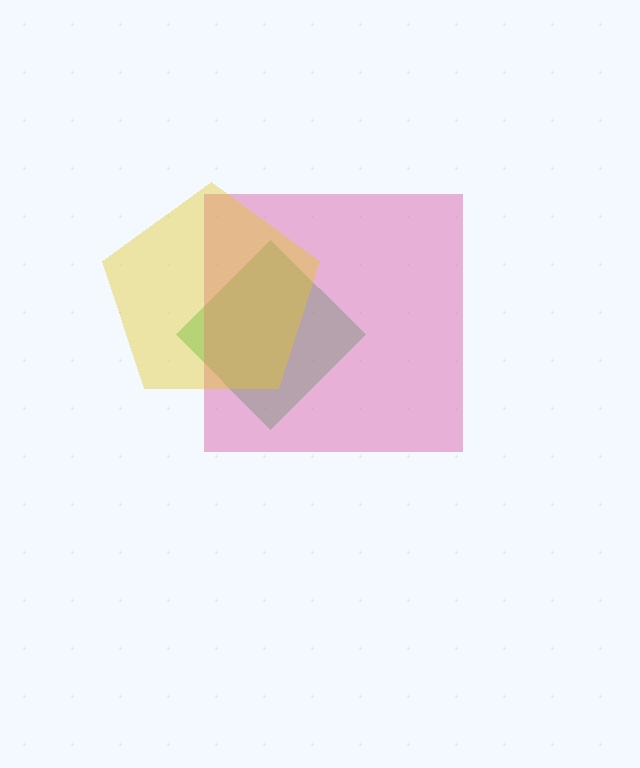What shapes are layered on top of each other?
The layered shapes are: a green diamond, a pink square, a yellow pentagon.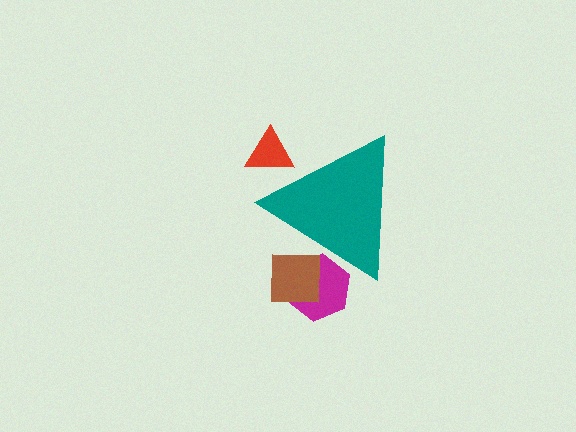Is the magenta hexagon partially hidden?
Yes, the magenta hexagon is partially hidden behind the teal triangle.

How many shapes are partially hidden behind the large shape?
3 shapes are partially hidden.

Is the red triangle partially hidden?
Yes, the red triangle is partially hidden behind the teal triangle.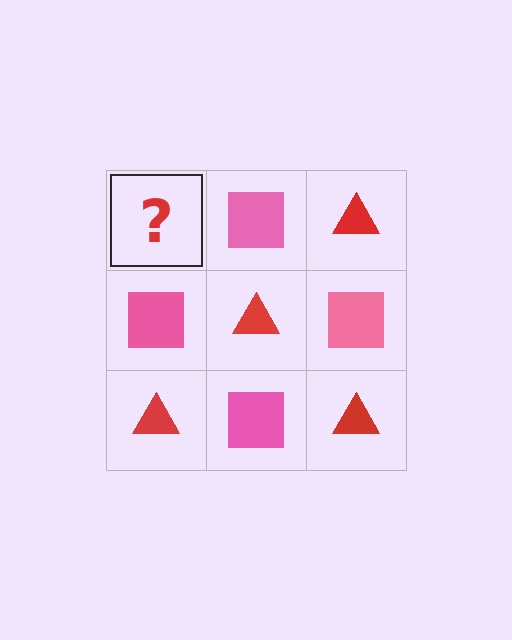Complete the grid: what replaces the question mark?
The question mark should be replaced with a red triangle.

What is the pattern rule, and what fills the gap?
The rule is that it alternates red triangle and pink square in a checkerboard pattern. The gap should be filled with a red triangle.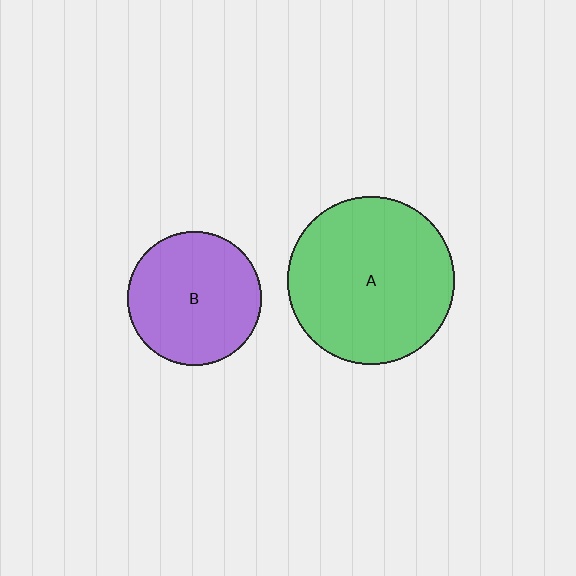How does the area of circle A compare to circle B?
Approximately 1.6 times.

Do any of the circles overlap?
No, none of the circles overlap.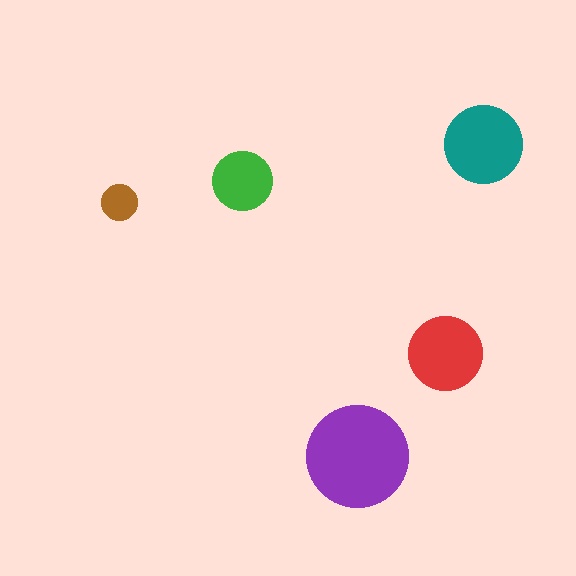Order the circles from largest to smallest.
the purple one, the teal one, the red one, the green one, the brown one.